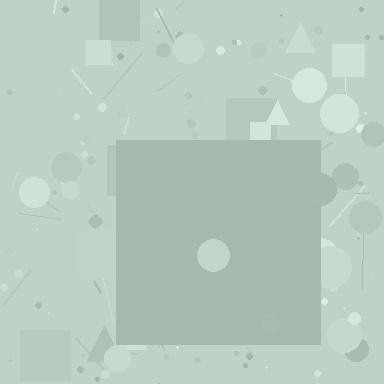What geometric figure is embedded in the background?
A square is embedded in the background.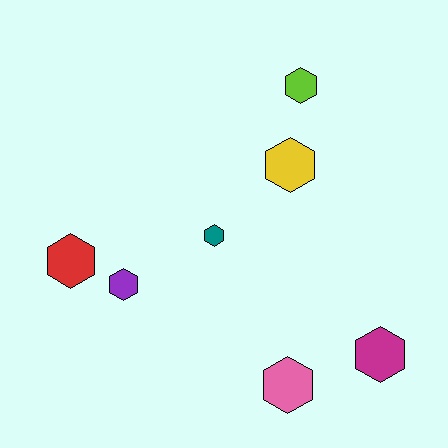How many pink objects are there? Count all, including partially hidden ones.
There is 1 pink object.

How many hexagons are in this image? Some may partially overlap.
There are 7 hexagons.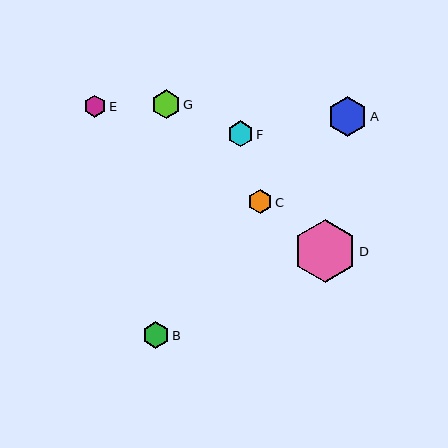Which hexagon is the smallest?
Hexagon E is the smallest with a size of approximately 22 pixels.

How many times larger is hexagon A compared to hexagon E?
Hexagon A is approximately 1.8 times the size of hexagon E.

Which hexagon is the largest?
Hexagon D is the largest with a size of approximately 63 pixels.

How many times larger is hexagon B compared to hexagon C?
Hexagon B is approximately 1.1 times the size of hexagon C.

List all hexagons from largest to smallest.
From largest to smallest: D, A, G, B, F, C, E.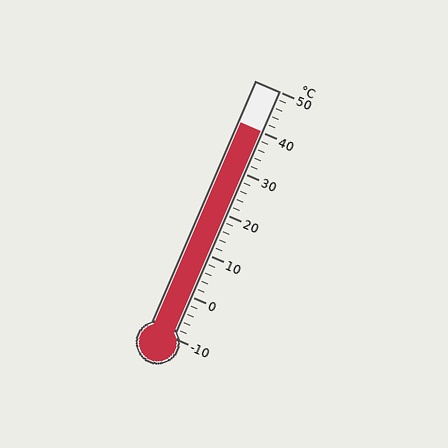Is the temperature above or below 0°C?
The temperature is above 0°C.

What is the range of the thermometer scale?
The thermometer scale ranges from -10°C to 50°C.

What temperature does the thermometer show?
The thermometer shows approximately 40°C.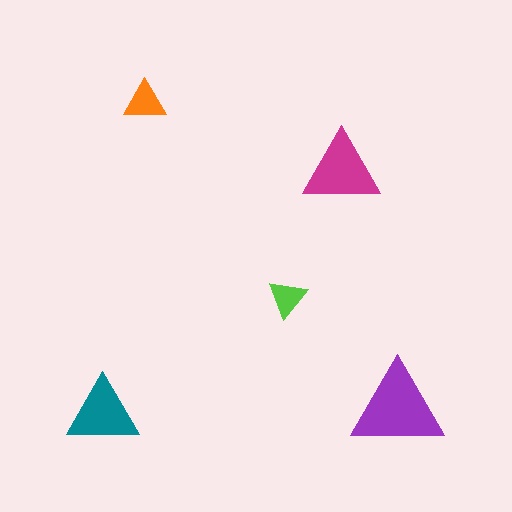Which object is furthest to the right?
The purple triangle is rightmost.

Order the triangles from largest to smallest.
the purple one, the magenta one, the teal one, the orange one, the lime one.